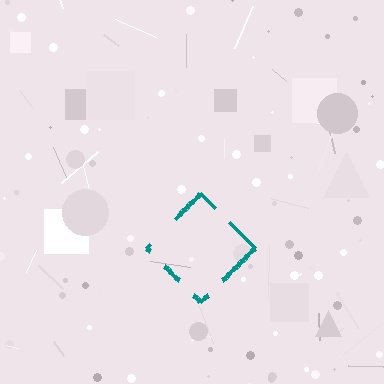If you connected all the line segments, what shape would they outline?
They would outline a diamond.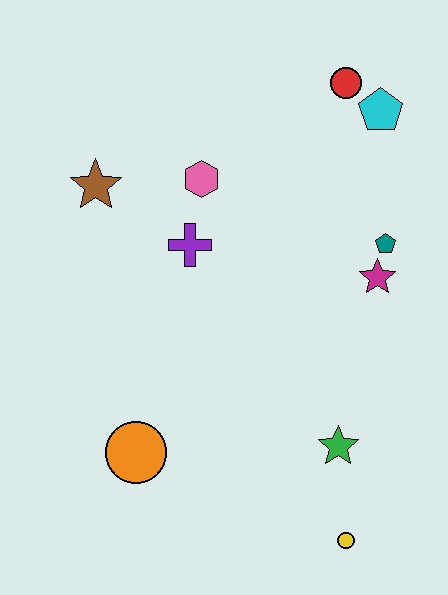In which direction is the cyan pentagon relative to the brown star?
The cyan pentagon is to the right of the brown star.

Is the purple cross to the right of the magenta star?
No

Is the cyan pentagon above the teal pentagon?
Yes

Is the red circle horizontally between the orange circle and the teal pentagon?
Yes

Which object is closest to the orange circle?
The green star is closest to the orange circle.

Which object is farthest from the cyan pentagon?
The yellow circle is farthest from the cyan pentagon.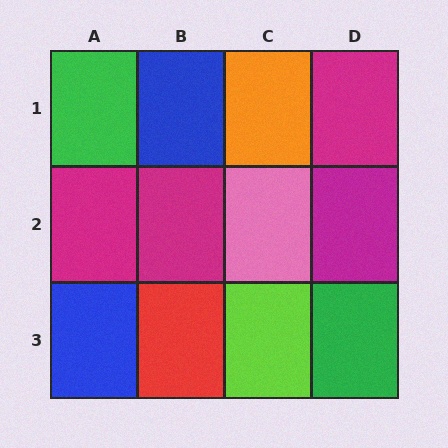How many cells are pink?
1 cell is pink.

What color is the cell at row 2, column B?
Magenta.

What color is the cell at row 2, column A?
Magenta.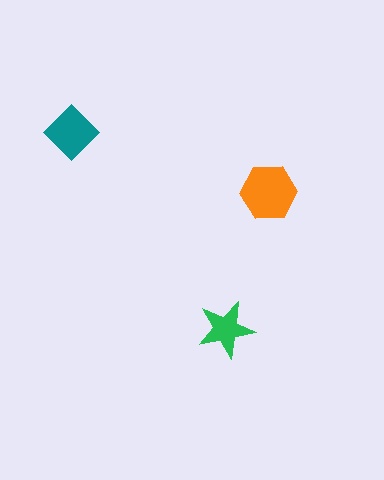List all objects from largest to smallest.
The orange hexagon, the teal diamond, the green star.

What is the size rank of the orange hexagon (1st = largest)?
1st.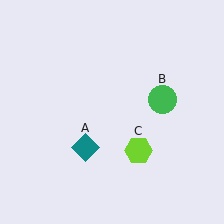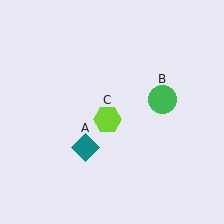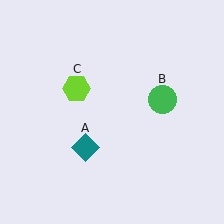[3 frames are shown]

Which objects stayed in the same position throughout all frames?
Teal diamond (object A) and green circle (object B) remained stationary.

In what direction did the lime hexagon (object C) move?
The lime hexagon (object C) moved up and to the left.